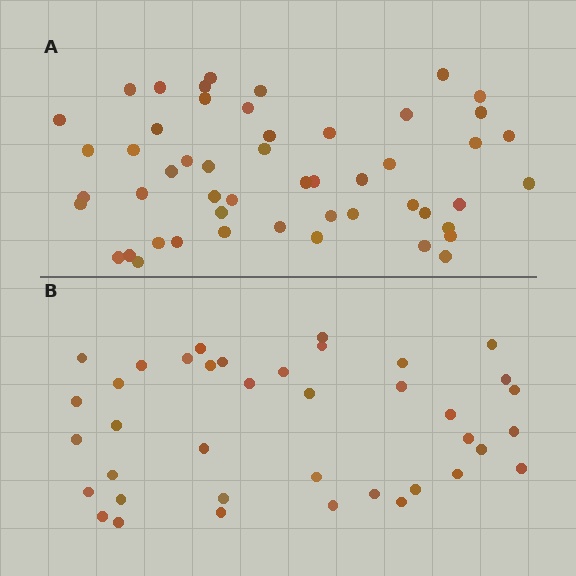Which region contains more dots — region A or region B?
Region A (the top region) has more dots.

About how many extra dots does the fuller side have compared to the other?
Region A has roughly 12 or so more dots than region B.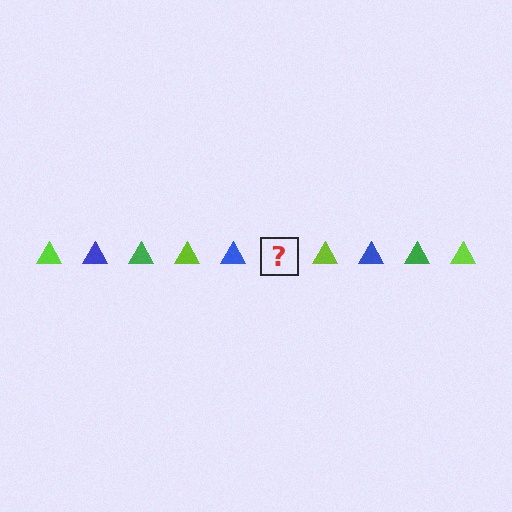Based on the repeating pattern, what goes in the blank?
The blank should be a green triangle.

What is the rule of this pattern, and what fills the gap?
The rule is that the pattern cycles through lime, blue, green triangles. The gap should be filled with a green triangle.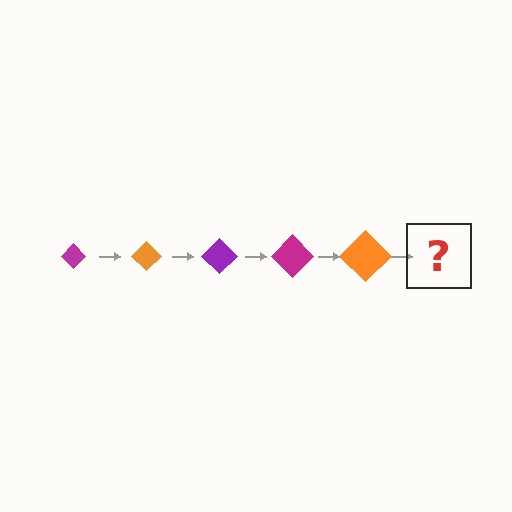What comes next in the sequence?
The next element should be a purple diamond, larger than the previous one.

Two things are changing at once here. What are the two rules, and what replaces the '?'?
The two rules are that the diamond grows larger each step and the color cycles through magenta, orange, and purple. The '?' should be a purple diamond, larger than the previous one.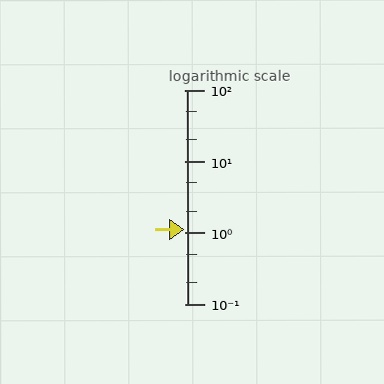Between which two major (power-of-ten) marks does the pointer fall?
The pointer is between 1 and 10.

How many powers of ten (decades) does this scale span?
The scale spans 3 decades, from 0.1 to 100.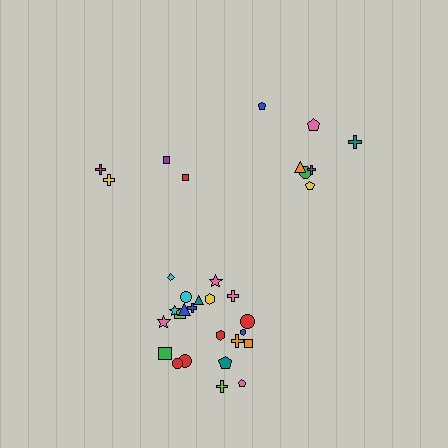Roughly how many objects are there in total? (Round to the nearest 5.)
Roughly 35 objects in total.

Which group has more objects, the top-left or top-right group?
The top-right group.